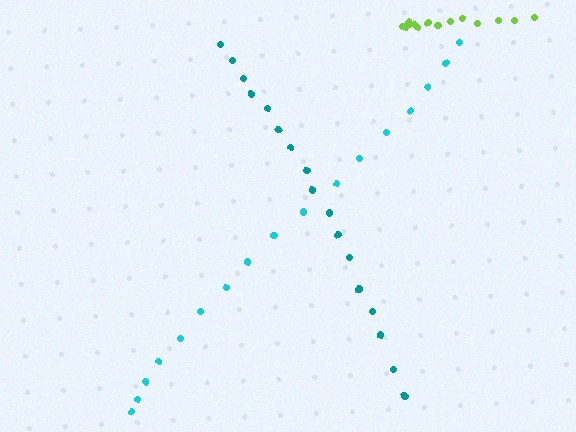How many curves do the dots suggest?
There are 3 distinct paths.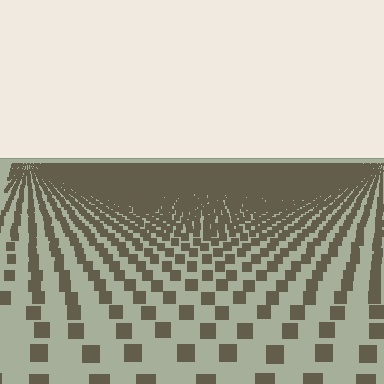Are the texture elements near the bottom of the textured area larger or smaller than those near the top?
Larger. Near the bottom, elements are closer to the viewer and appear at a bigger on-screen size.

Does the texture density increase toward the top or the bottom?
Density increases toward the top.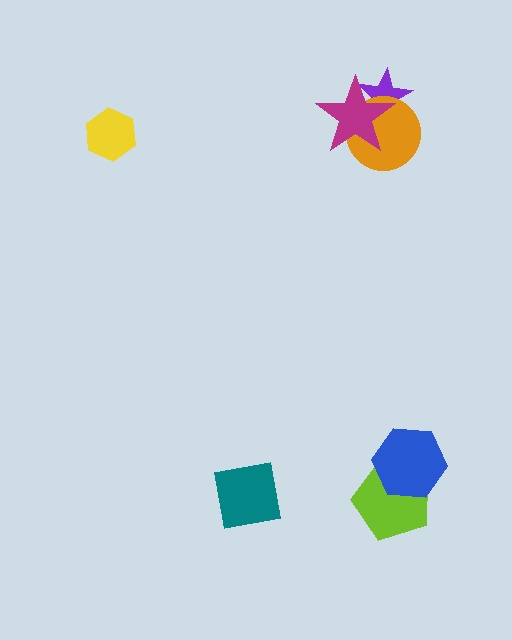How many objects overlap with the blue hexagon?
1 object overlaps with the blue hexagon.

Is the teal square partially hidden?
No, no other shape covers it.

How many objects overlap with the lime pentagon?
1 object overlaps with the lime pentagon.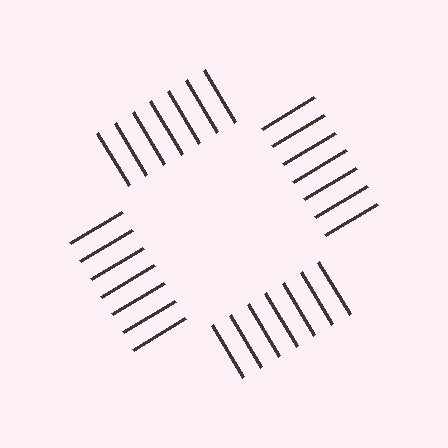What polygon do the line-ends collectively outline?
An illusory square — the line segments terminate on its edges but no continuous stroke is drawn.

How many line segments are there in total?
28 — 7 along each of the 4 edges.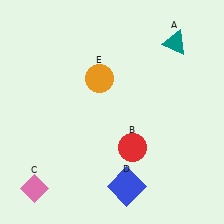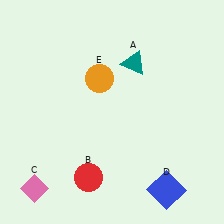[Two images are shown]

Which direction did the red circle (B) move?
The red circle (B) moved left.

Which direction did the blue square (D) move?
The blue square (D) moved right.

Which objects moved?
The objects that moved are: the teal triangle (A), the red circle (B), the blue square (D).